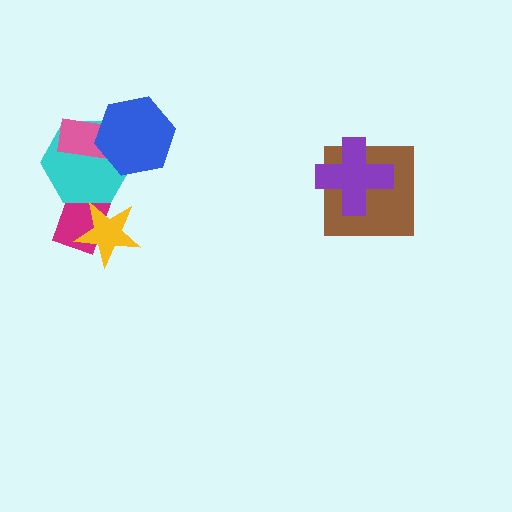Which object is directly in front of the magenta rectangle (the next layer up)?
The cyan hexagon is directly in front of the magenta rectangle.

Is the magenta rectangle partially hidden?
Yes, it is partially covered by another shape.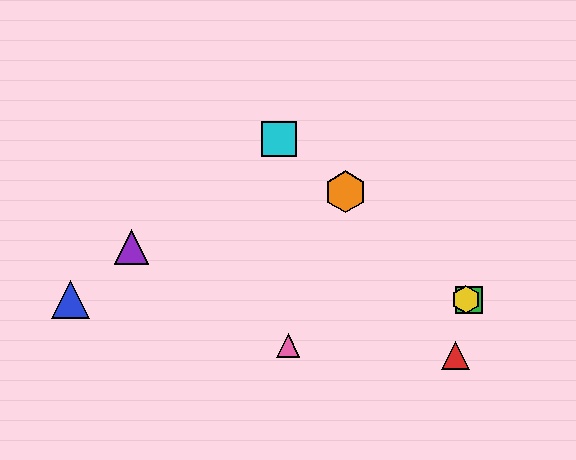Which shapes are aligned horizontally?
The blue triangle, the green square, the yellow hexagon are aligned horizontally.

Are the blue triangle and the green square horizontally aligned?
Yes, both are at y≈300.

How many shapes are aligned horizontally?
3 shapes (the blue triangle, the green square, the yellow hexagon) are aligned horizontally.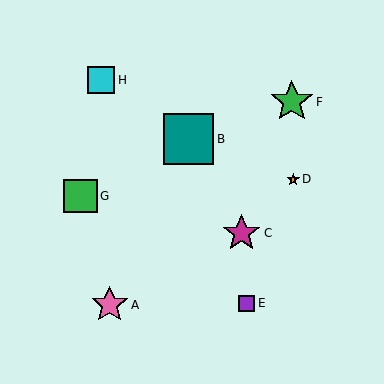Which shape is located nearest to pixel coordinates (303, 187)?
The orange star (labeled D) at (293, 179) is nearest to that location.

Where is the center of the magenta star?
The center of the magenta star is at (242, 233).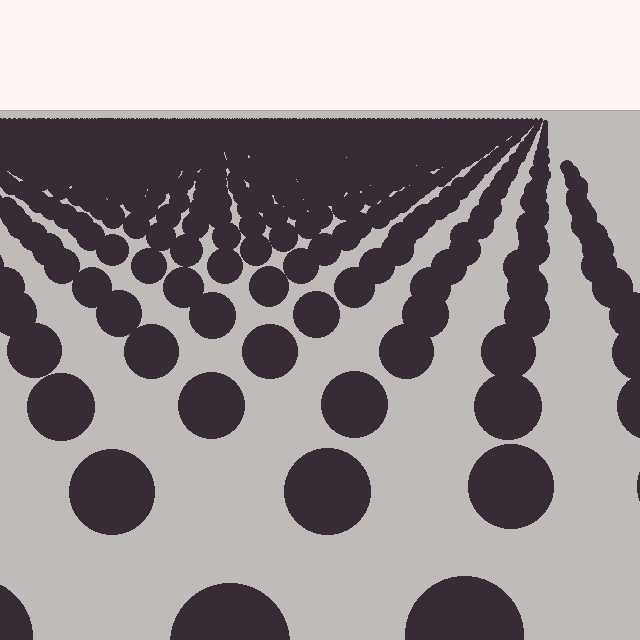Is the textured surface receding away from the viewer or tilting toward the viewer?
The surface is receding away from the viewer. Texture elements get smaller and denser toward the top.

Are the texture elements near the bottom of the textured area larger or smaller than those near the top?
Larger. Near the bottom, elements are closer to the viewer and appear at a bigger on-screen size.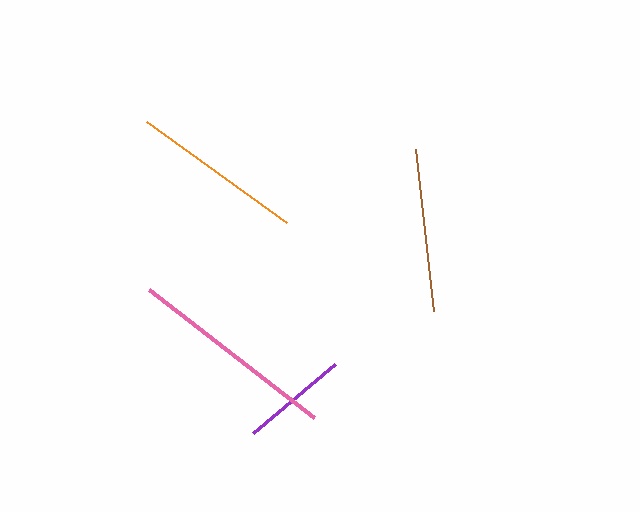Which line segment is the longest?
The pink line is the longest at approximately 209 pixels.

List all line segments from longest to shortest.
From longest to shortest: pink, orange, brown, purple.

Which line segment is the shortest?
The purple line is the shortest at approximately 107 pixels.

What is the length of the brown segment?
The brown segment is approximately 163 pixels long.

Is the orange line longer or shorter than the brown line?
The orange line is longer than the brown line.